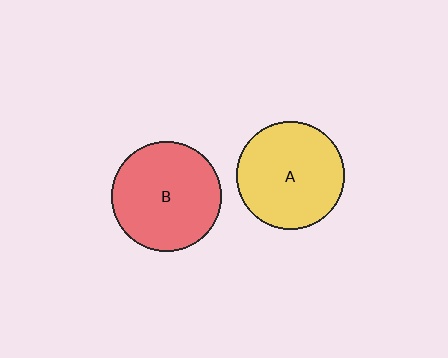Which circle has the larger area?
Circle B (red).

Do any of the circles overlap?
No, none of the circles overlap.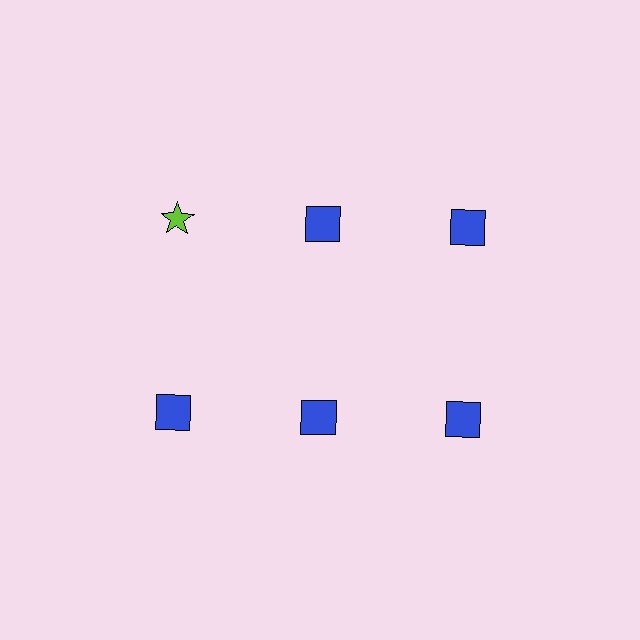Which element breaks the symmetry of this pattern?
The lime star in the top row, leftmost column breaks the symmetry. All other shapes are blue squares.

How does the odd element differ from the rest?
It differs in both color (lime instead of blue) and shape (star instead of square).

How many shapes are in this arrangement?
There are 6 shapes arranged in a grid pattern.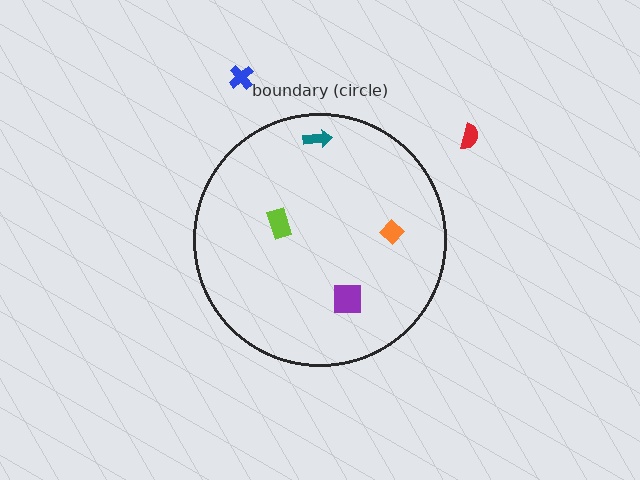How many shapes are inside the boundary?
4 inside, 2 outside.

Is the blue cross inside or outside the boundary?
Outside.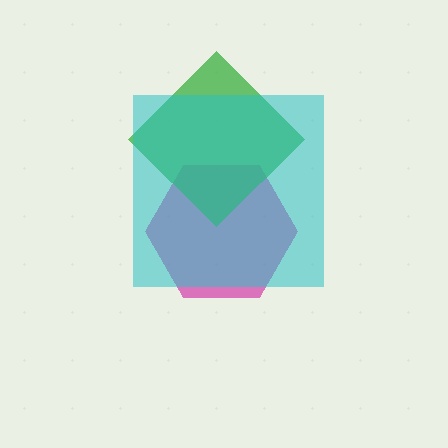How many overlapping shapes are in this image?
There are 3 overlapping shapes in the image.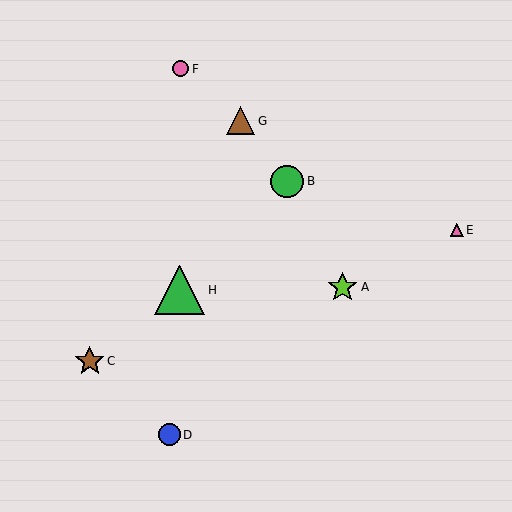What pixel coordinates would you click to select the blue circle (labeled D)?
Click at (169, 435) to select the blue circle D.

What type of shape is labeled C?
Shape C is a brown star.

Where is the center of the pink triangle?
The center of the pink triangle is at (457, 230).